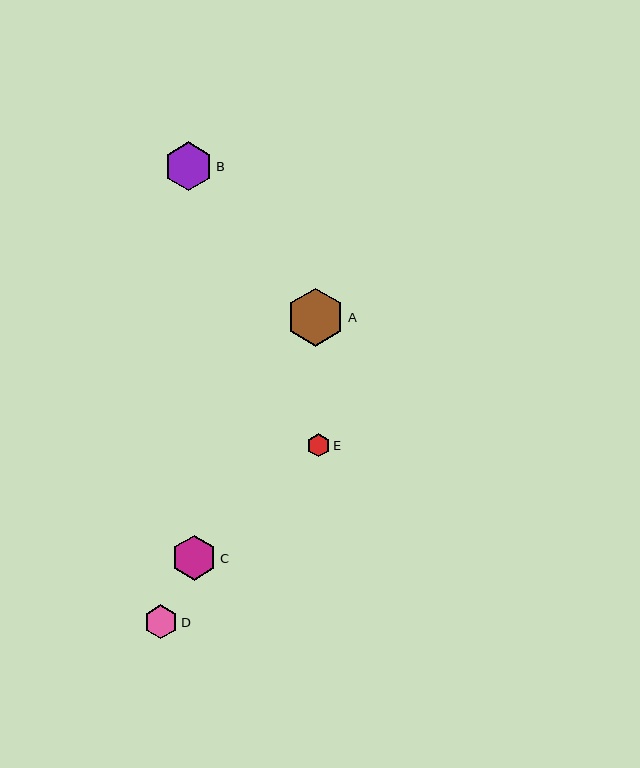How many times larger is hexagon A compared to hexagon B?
Hexagon A is approximately 1.2 times the size of hexagon B.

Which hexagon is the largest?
Hexagon A is the largest with a size of approximately 58 pixels.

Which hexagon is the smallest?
Hexagon E is the smallest with a size of approximately 23 pixels.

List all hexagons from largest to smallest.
From largest to smallest: A, B, C, D, E.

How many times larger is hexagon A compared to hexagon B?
Hexagon A is approximately 1.2 times the size of hexagon B.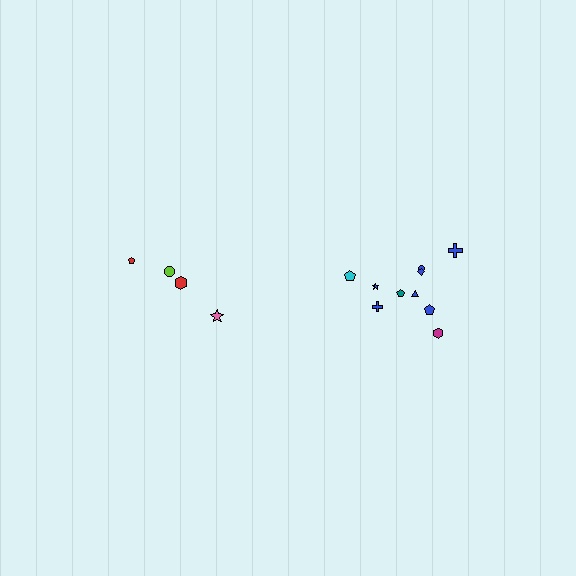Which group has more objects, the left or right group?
The right group.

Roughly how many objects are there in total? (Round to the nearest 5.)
Roughly 15 objects in total.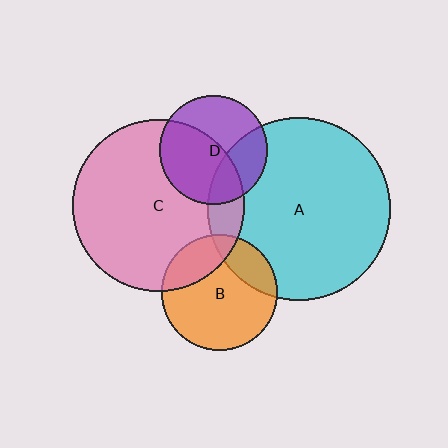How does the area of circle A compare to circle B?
Approximately 2.5 times.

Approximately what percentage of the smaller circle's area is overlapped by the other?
Approximately 50%.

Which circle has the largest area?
Circle A (cyan).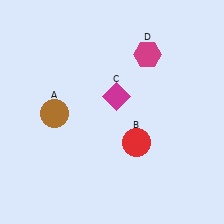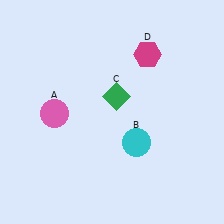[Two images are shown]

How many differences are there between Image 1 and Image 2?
There are 3 differences between the two images.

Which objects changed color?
A changed from brown to pink. B changed from red to cyan. C changed from magenta to green.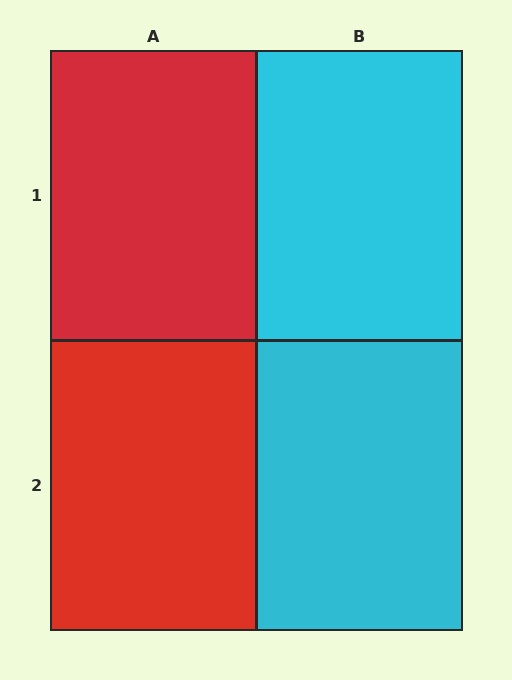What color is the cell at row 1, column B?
Cyan.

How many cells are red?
2 cells are red.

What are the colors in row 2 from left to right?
Red, cyan.